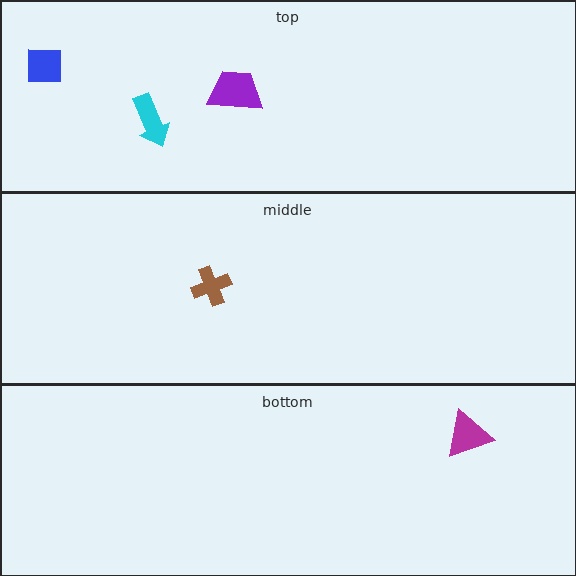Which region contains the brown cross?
The middle region.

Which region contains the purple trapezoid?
The top region.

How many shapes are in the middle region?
1.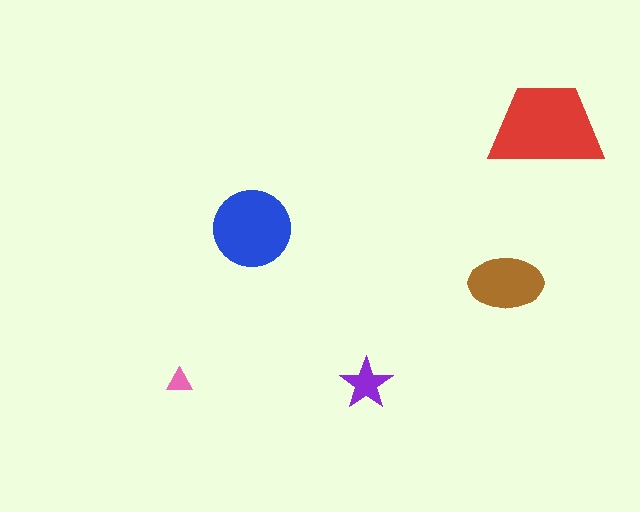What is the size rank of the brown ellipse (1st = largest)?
3rd.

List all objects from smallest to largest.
The pink triangle, the purple star, the brown ellipse, the blue circle, the red trapezoid.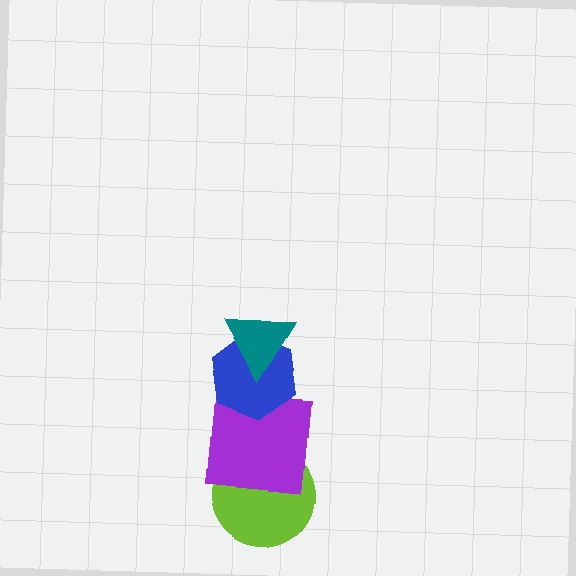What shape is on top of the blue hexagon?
The teal triangle is on top of the blue hexagon.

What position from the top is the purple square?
The purple square is 3rd from the top.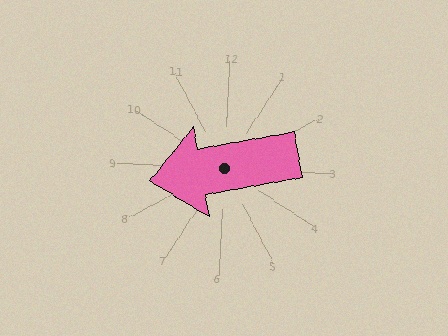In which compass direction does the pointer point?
West.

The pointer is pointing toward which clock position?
Roughly 9 o'clock.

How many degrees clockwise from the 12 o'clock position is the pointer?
Approximately 257 degrees.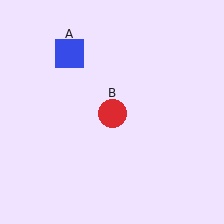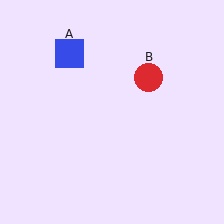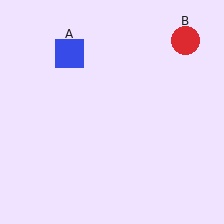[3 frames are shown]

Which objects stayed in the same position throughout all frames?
Blue square (object A) remained stationary.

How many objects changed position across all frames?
1 object changed position: red circle (object B).